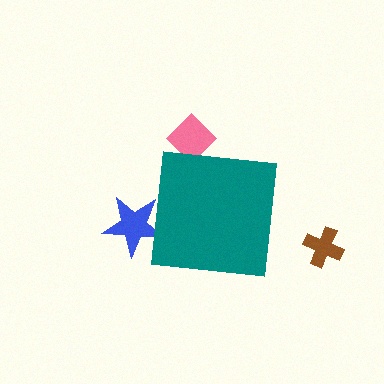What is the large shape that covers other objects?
A teal square.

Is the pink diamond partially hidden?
Yes, the pink diamond is partially hidden behind the teal square.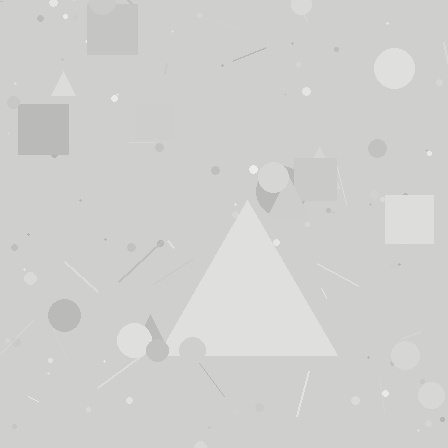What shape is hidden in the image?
A triangle is hidden in the image.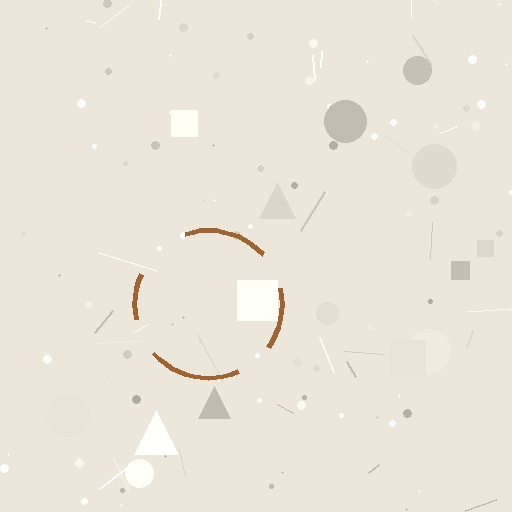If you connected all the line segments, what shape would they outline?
They would outline a circle.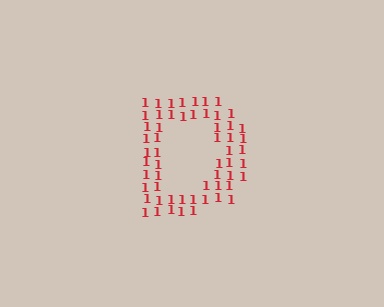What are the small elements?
The small elements are digit 1's.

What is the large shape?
The large shape is the letter D.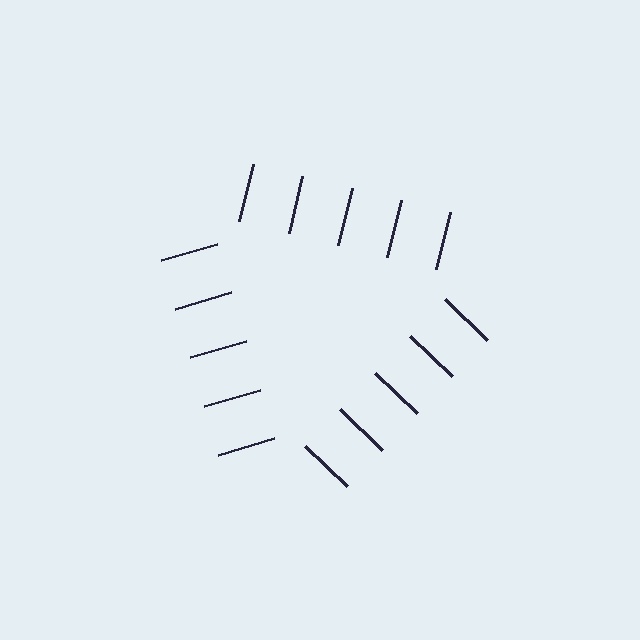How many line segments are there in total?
15 — 5 along each of the 3 edges.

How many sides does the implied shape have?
3 sides — the line-ends trace a triangle.